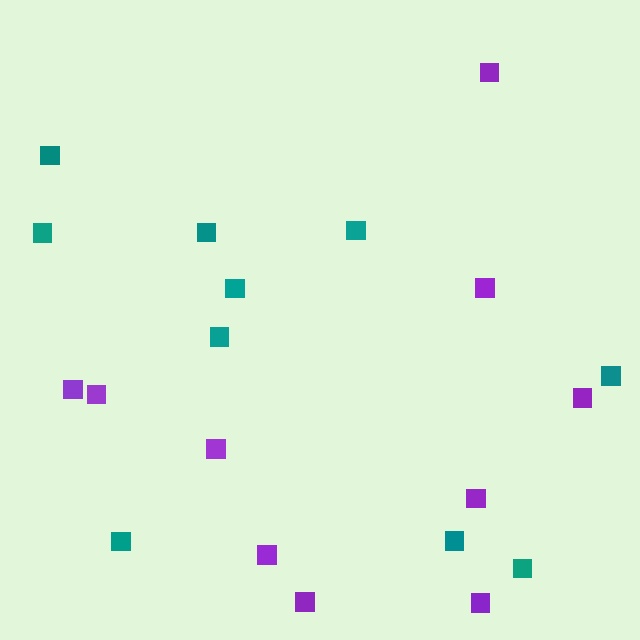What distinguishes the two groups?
There are 2 groups: one group of purple squares (10) and one group of teal squares (10).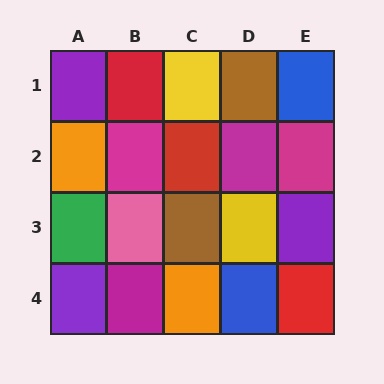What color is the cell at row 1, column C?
Yellow.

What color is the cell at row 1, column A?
Purple.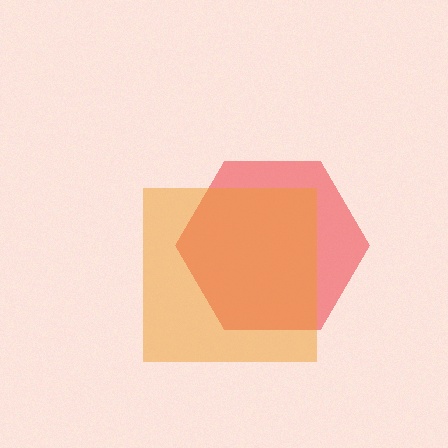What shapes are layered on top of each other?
The layered shapes are: a red hexagon, an orange square.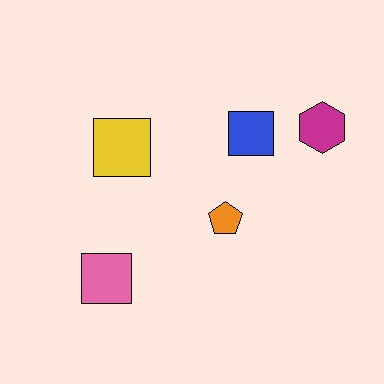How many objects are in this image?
There are 5 objects.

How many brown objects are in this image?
There are no brown objects.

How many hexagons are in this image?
There is 1 hexagon.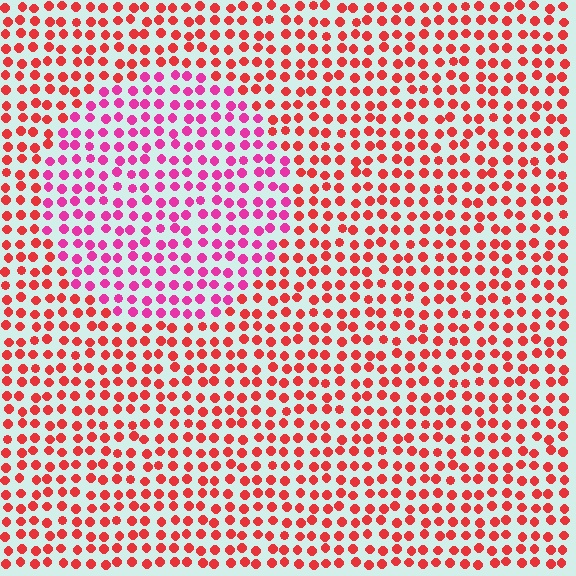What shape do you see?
I see a circle.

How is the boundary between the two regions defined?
The boundary is defined purely by a slight shift in hue (about 37 degrees). Spacing, size, and orientation are identical on both sides.